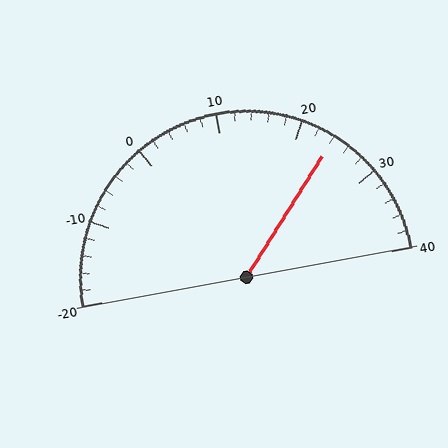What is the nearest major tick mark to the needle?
The nearest major tick mark is 20.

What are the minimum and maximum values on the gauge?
The gauge ranges from -20 to 40.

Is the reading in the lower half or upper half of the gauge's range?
The reading is in the upper half of the range (-20 to 40).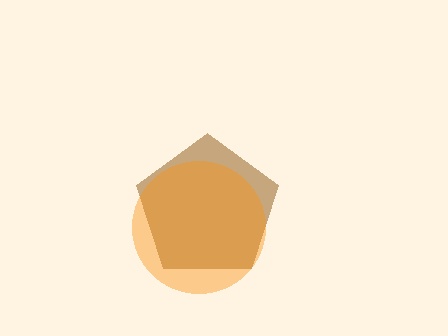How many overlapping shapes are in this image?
There are 2 overlapping shapes in the image.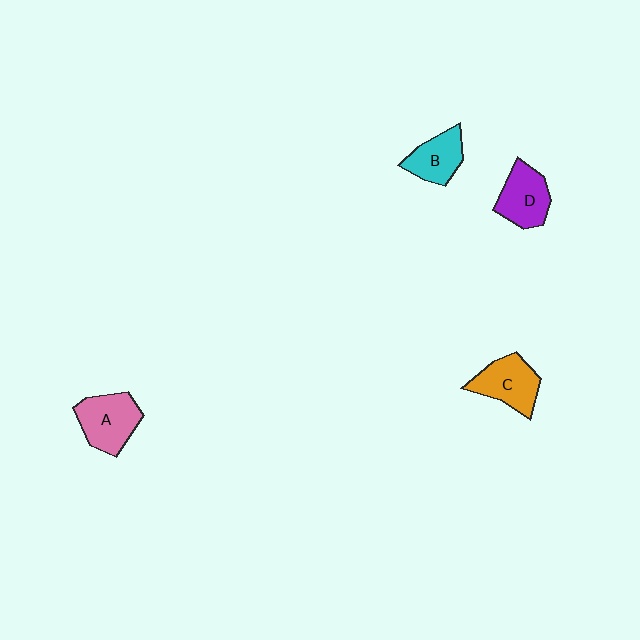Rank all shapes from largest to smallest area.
From largest to smallest: A (pink), C (orange), D (purple), B (cyan).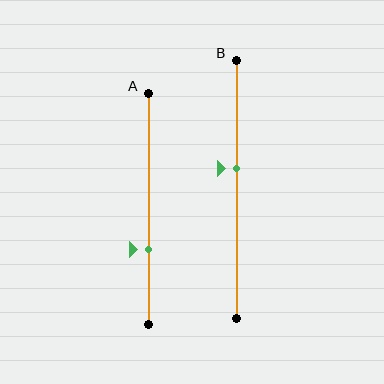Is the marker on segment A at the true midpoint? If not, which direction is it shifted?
No, the marker on segment A is shifted downward by about 18% of the segment length.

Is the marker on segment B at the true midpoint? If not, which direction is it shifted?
No, the marker on segment B is shifted upward by about 8% of the segment length.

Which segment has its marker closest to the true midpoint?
Segment B has its marker closest to the true midpoint.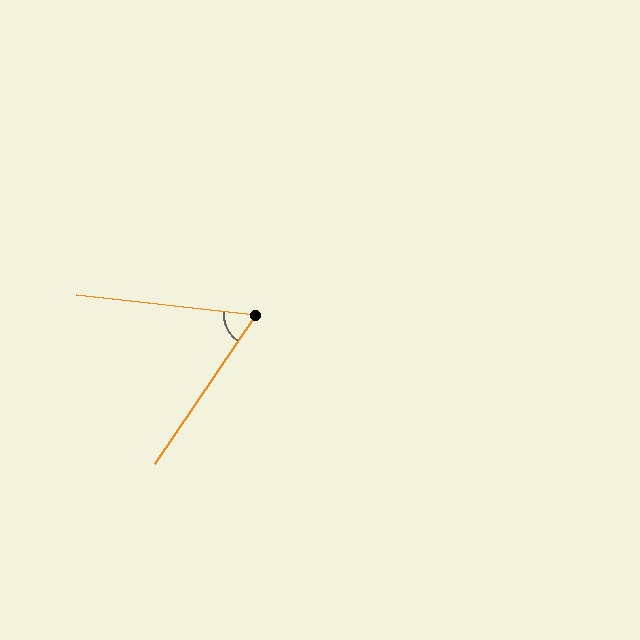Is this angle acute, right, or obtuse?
It is acute.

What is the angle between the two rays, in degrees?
Approximately 62 degrees.